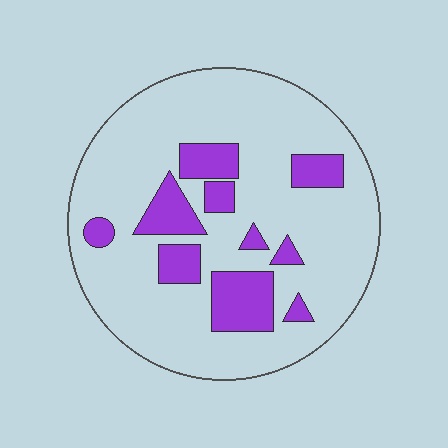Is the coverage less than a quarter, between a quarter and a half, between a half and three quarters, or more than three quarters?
Less than a quarter.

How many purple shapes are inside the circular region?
10.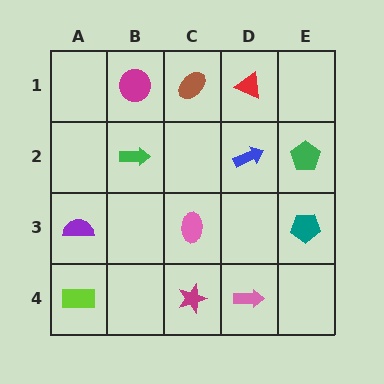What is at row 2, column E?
A green pentagon.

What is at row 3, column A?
A purple semicircle.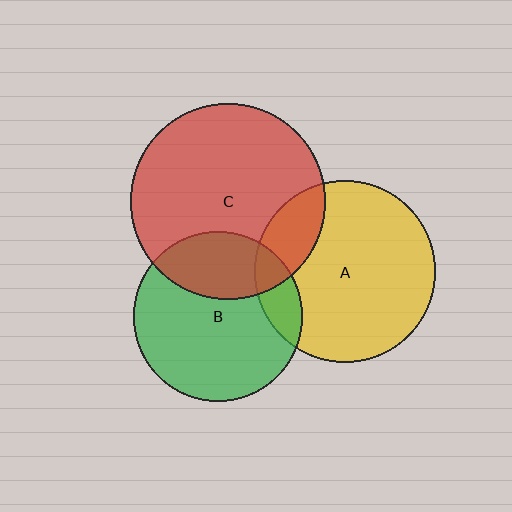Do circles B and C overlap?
Yes.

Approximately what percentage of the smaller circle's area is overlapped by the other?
Approximately 30%.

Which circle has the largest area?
Circle C (red).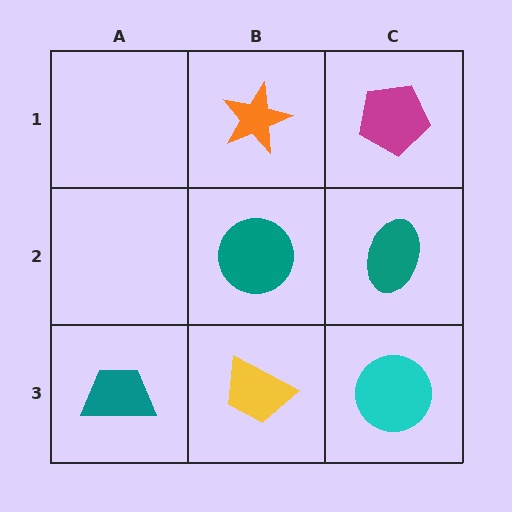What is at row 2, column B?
A teal circle.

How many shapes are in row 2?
2 shapes.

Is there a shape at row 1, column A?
No, that cell is empty.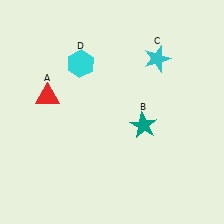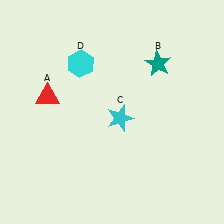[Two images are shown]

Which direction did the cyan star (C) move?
The cyan star (C) moved down.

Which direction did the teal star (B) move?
The teal star (B) moved up.